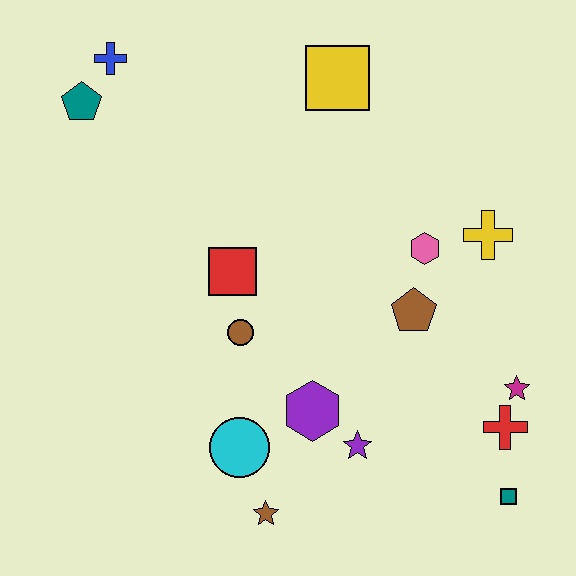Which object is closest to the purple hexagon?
The purple star is closest to the purple hexagon.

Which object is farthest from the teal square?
The blue cross is farthest from the teal square.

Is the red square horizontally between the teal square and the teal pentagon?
Yes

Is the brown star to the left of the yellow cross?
Yes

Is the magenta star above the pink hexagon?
No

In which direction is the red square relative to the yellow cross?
The red square is to the left of the yellow cross.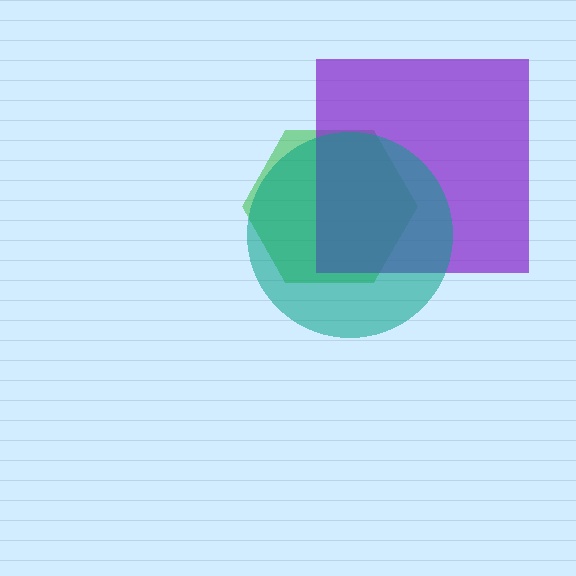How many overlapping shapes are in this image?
There are 3 overlapping shapes in the image.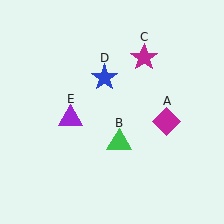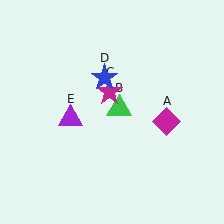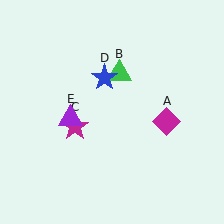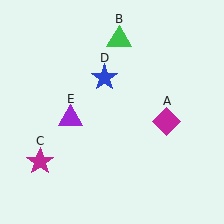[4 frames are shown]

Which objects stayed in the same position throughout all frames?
Magenta diamond (object A) and blue star (object D) and purple triangle (object E) remained stationary.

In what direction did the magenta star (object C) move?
The magenta star (object C) moved down and to the left.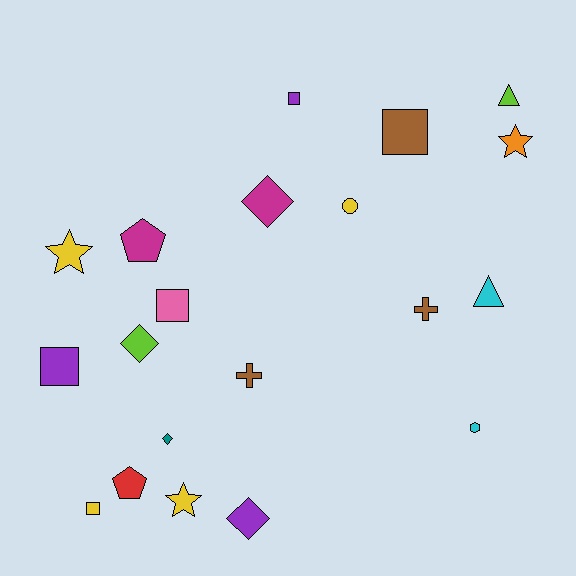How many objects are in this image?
There are 20 objects.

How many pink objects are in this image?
There is 1 pink object.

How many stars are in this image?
There are 3 stars.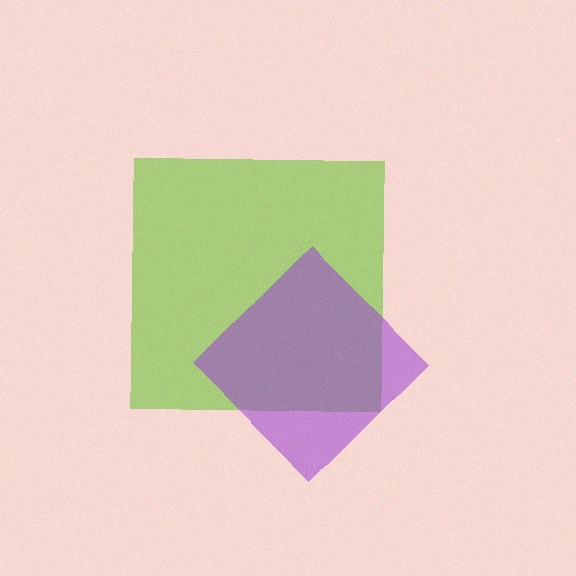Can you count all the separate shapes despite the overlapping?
Yes, there are 2 separate shapes.